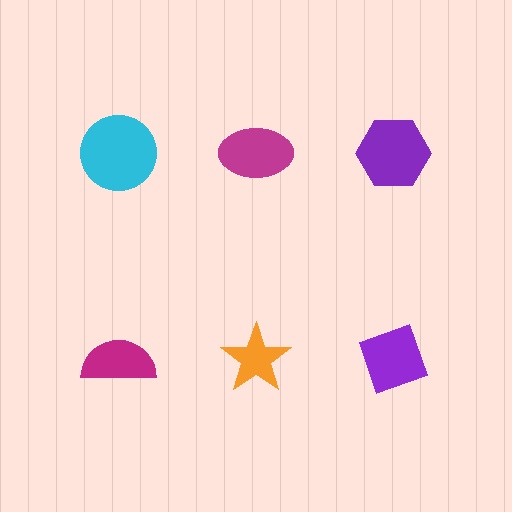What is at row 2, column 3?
A purple diamond.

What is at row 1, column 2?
A magenta ellipse.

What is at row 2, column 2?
An orange star.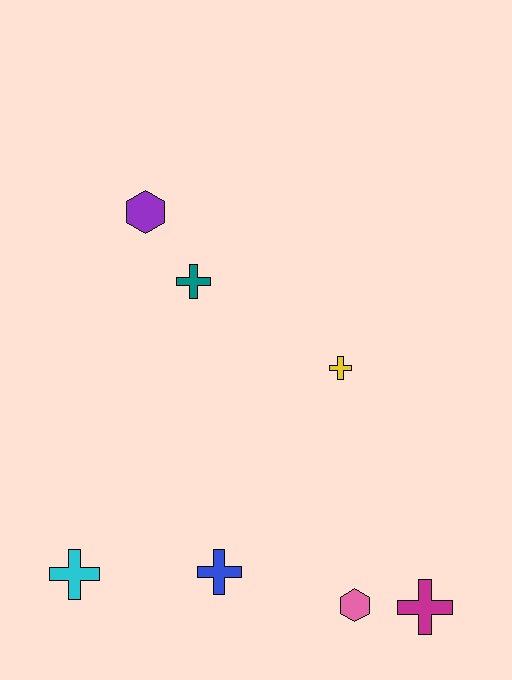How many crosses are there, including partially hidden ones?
There are 5 crosses.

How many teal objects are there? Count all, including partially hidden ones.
There is 1 teal object.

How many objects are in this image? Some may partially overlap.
There are 7 objects.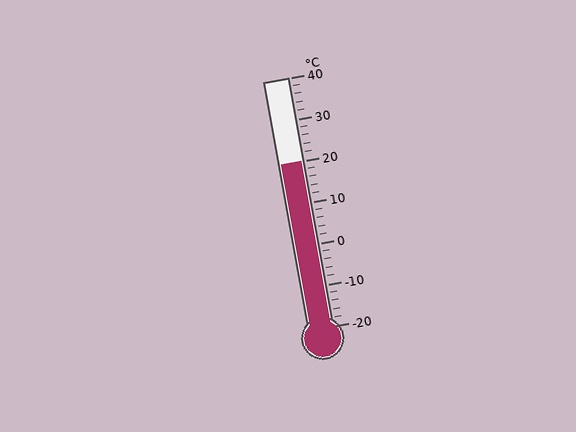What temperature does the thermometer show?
The thermometer shows approximately 20°C.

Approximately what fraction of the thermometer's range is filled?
The thermometer is filled to approximately 65% of its range.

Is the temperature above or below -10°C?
The temperature is above -10°C.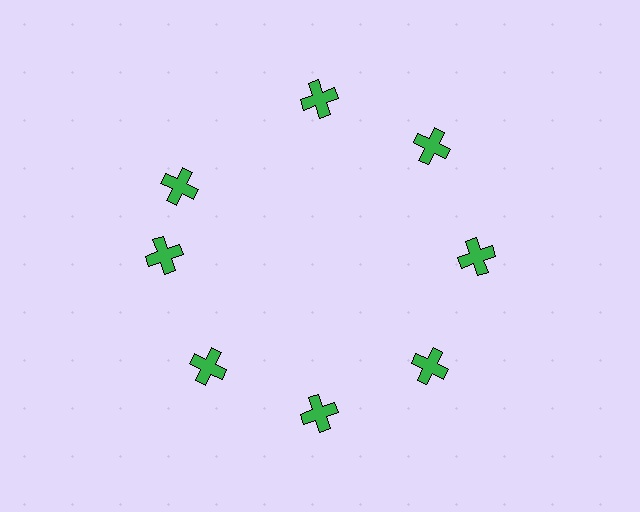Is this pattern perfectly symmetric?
No. The 8 green crosses are arranged in a ring, but one element near the 10 o'clock position is rotated out of alignment along the ring, breaking the 8-fold rotational symmetry.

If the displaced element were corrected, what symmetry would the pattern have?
It would have 8-fold rotational symmetry — the pattern would map onto itself every 45 degrees.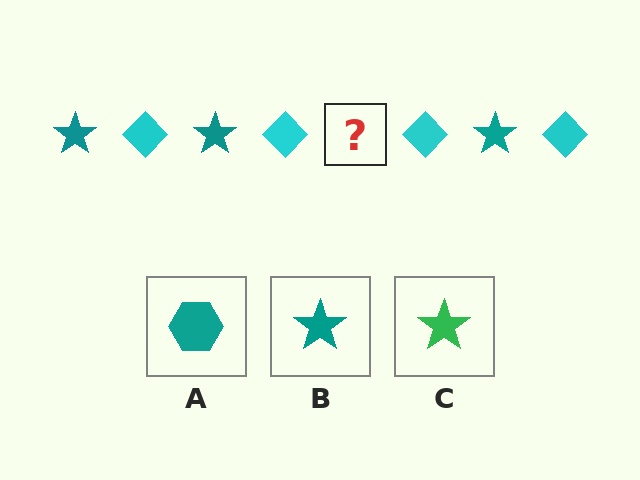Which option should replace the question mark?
Option B.